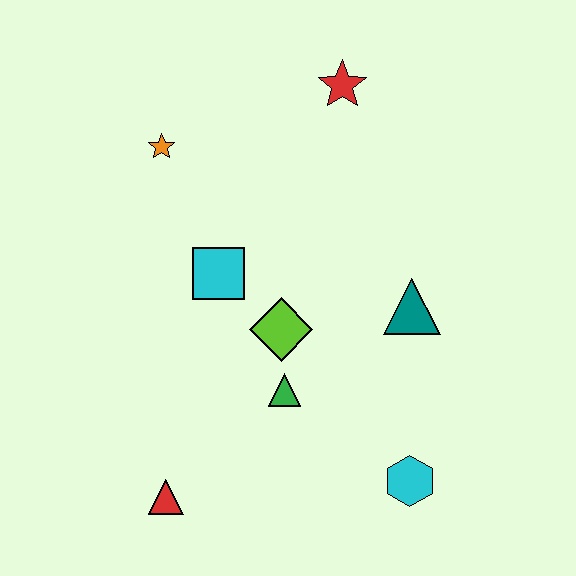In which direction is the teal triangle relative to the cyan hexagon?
The teal triangle is above the cyan hexagon.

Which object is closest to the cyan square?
The lime diamond is closest to the cyan square.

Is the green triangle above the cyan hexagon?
Yes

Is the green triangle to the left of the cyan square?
No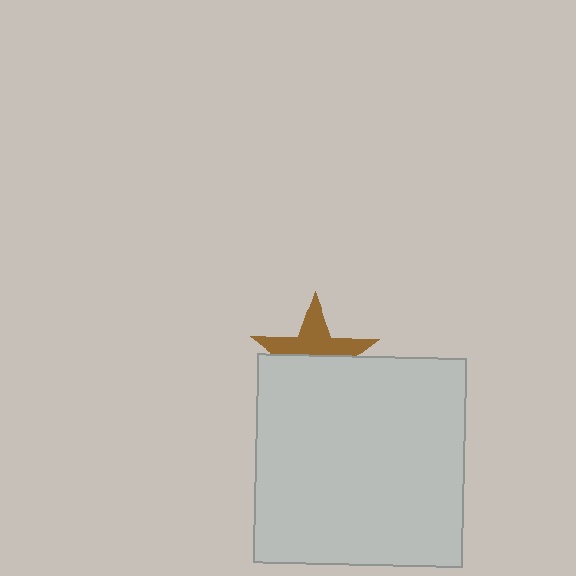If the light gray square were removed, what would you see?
You would see the complete brown star.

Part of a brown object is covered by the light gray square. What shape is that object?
It is a star.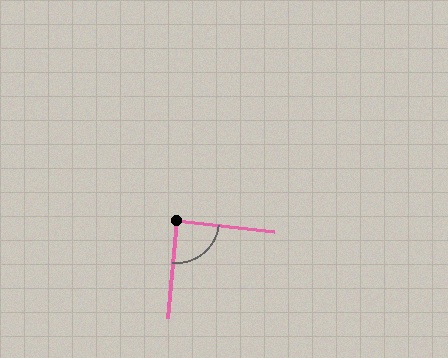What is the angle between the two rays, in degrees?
Approximately 89 degrees.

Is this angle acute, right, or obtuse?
It is approximately a right angle.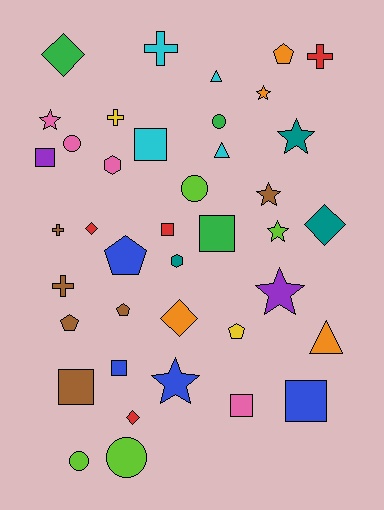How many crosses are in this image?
There are 5 crosses.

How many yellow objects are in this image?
There are 2 yellow objects.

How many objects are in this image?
There are 40 objects.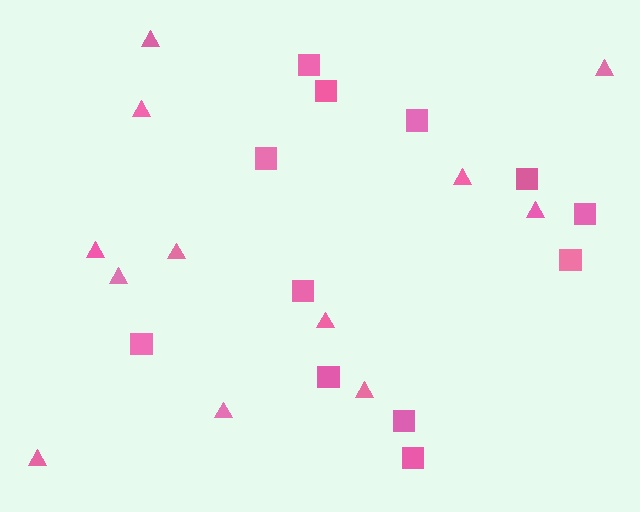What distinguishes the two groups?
There are 2 groups: one group of squares (12) and one group of triangles (12).